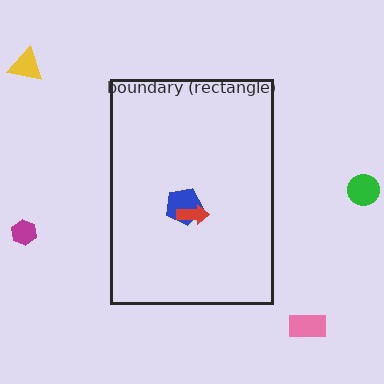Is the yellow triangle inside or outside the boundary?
Outside.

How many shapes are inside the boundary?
2 inside, 4 outside.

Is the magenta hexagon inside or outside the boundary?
Outside.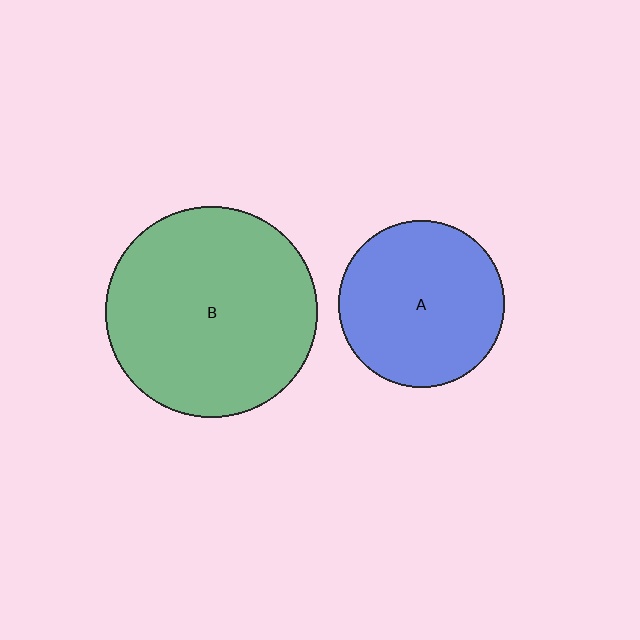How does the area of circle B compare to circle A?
Approximately 1.6 times.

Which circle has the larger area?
Circle B (green).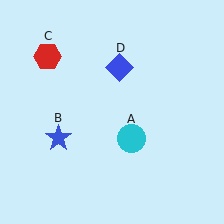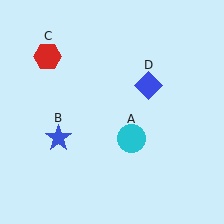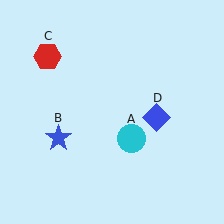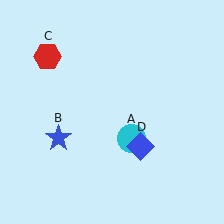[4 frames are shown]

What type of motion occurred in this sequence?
The blue diamond (object D) rotated clockwise around the center of the scene.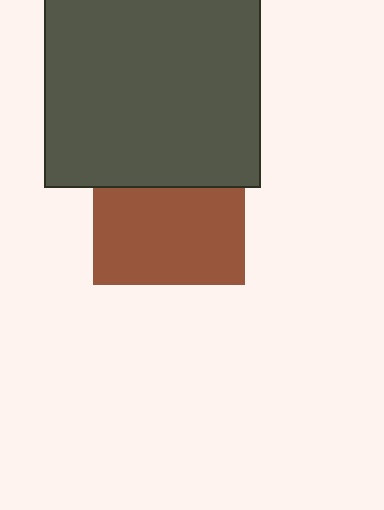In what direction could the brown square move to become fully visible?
The brown square could move down. That would shift it out from behind the dark gray rectangle entirely.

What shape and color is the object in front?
The object in front is a dark gray rectangle.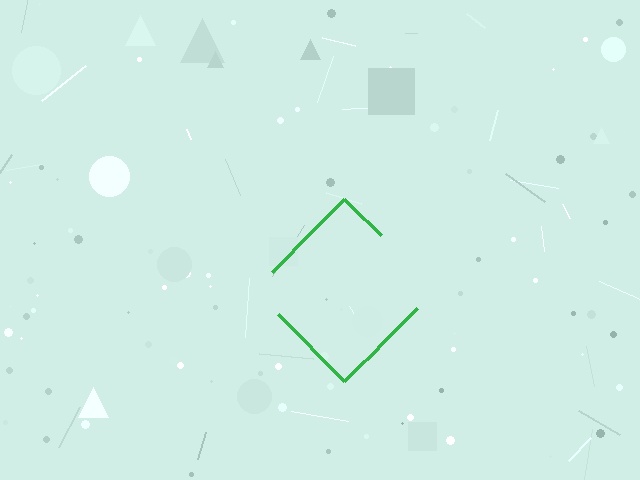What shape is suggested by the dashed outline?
The dashed outline suggests a diamond.